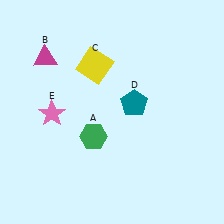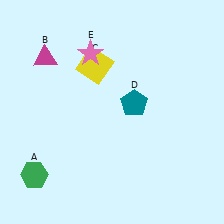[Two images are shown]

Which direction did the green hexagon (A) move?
The green hexagon (A) moved left.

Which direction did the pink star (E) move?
The pink star (E) moved up.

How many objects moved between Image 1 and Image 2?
2 objects moved between the two images.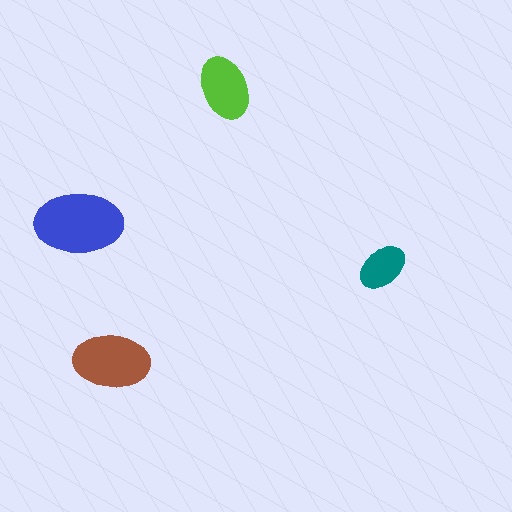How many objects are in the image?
There are 4 objects in the image.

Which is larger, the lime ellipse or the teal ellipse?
The lime one.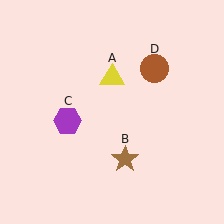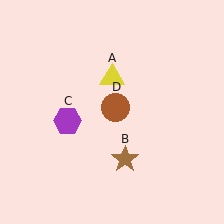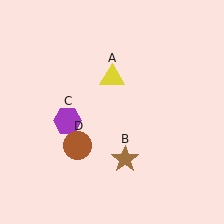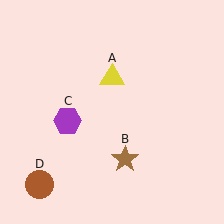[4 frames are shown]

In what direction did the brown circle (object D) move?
The brown circle (object D) moved down and to the left.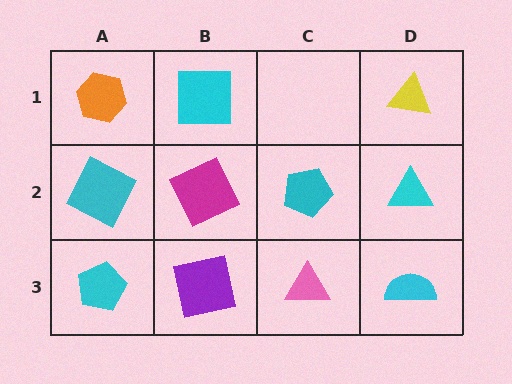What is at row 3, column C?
A pink triangle.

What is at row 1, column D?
A yellow triangle.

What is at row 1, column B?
A cyan square.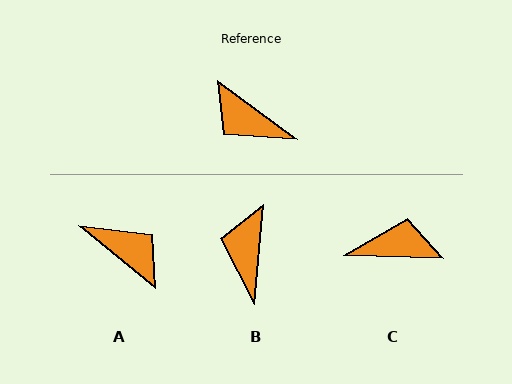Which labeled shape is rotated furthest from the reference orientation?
A, about 177 degrees away.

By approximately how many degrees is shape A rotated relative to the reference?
Approximately 177 degrees counter-clockwise.